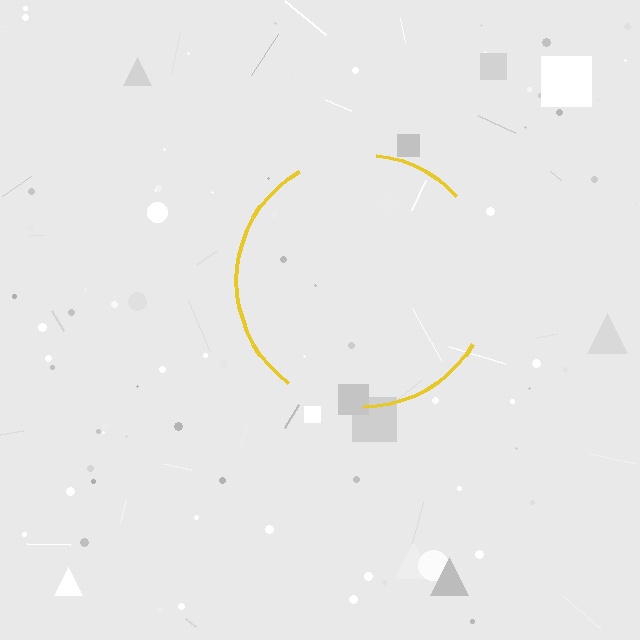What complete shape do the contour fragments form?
The contour fragments form a circle.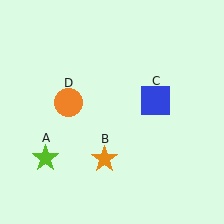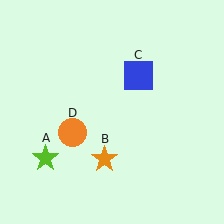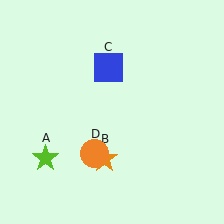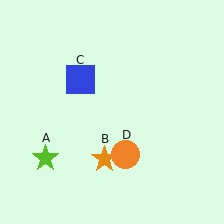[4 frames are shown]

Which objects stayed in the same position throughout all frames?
Lime star (object A) and orange star (object B) remained stationary.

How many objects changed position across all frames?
2 objects changed position: blue square (object C), orange circle (object D).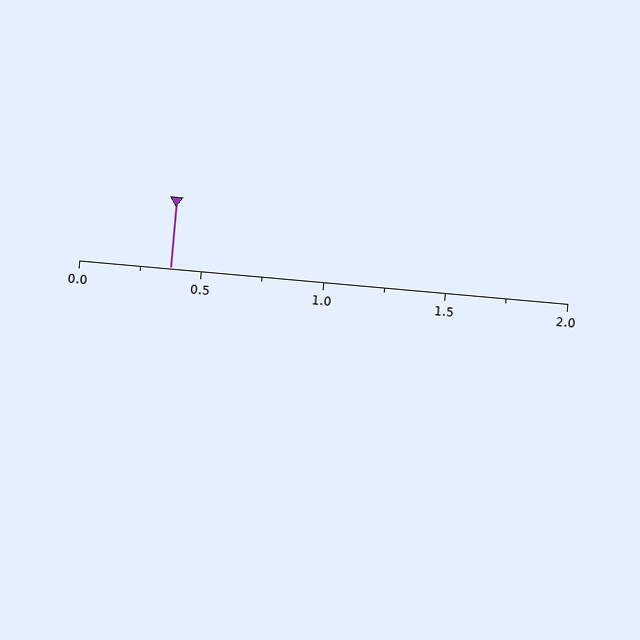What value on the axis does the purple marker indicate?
The marker indicates approximately 0.38.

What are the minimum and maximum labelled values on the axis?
The axis runs from 0.0 to 2.0.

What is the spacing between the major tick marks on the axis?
The major ticks are spaced 0.5 apart.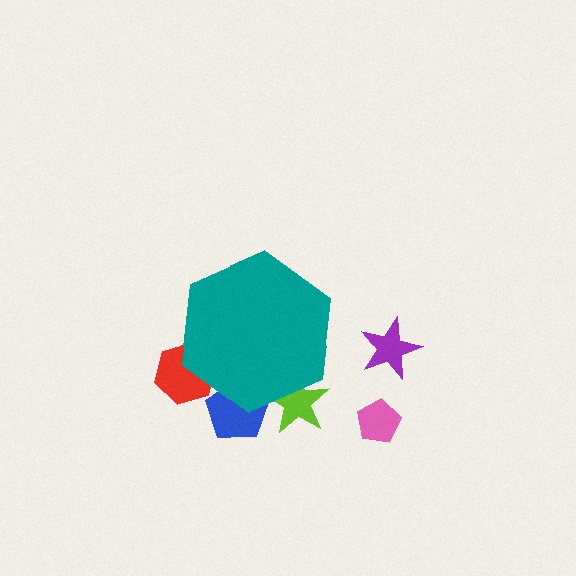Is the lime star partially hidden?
Yes, the lime star is partially hidden behind the teal hexagon.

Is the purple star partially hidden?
No, the purple star is fully visible.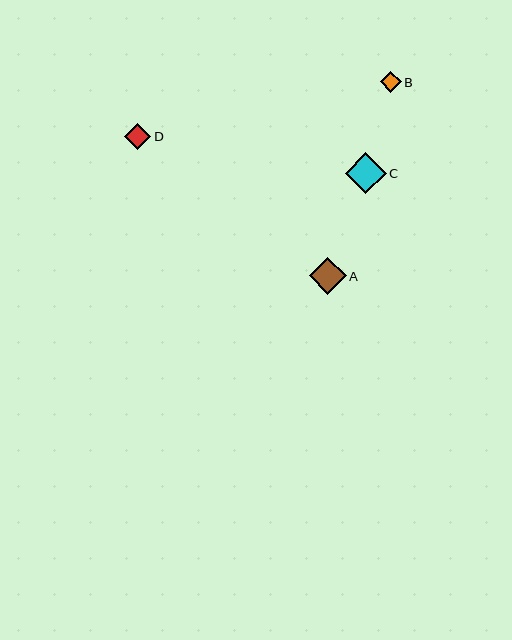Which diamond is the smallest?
Diamond B is the smallest with a size of approximately 20 pixels.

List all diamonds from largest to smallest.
From largest to smallest: C, A, D, B.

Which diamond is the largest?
Diamond C is the largest with a size of approximately 41 pixels.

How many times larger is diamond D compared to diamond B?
Diamond D is approximately 1.3 times the size of diamond B.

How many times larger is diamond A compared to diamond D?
Diamond A is approximately 1.4 times the size of diamond D.